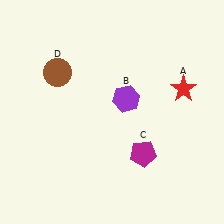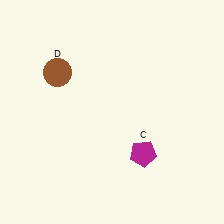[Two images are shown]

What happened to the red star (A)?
The red star (A) was removed in Image 2. It was in the top-right area of Image 1.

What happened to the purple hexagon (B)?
The purple hexagon (B) was removed in Image 2. It was in the top-right area of Image 1.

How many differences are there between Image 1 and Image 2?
There are 2 differences between the two images.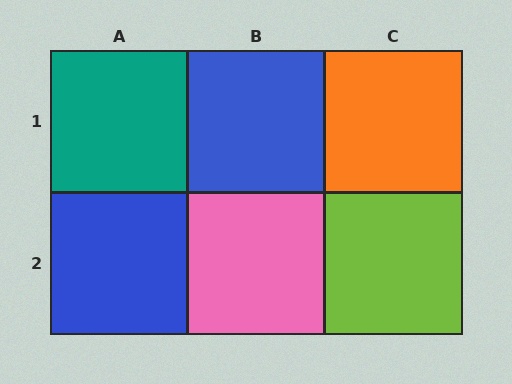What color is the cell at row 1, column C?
Orange.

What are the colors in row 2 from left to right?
Blue, pink, lime.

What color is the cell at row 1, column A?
Teal.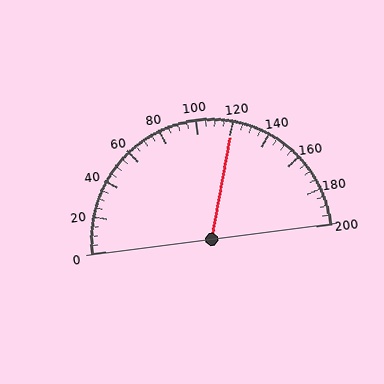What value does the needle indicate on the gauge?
The needle indicates approximately 120.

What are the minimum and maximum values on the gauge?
The gauge ranges from 0 to 200.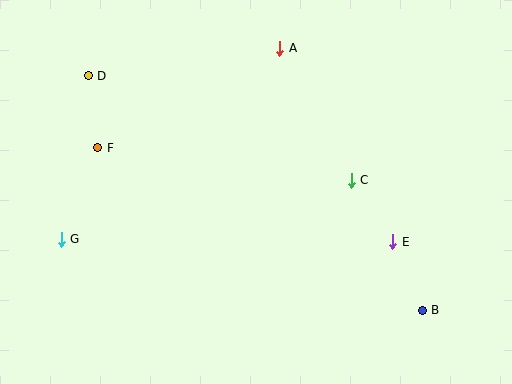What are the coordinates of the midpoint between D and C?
The midpoint between D and C is at (220, 128).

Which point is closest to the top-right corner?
Point A is closest to the top-right corner.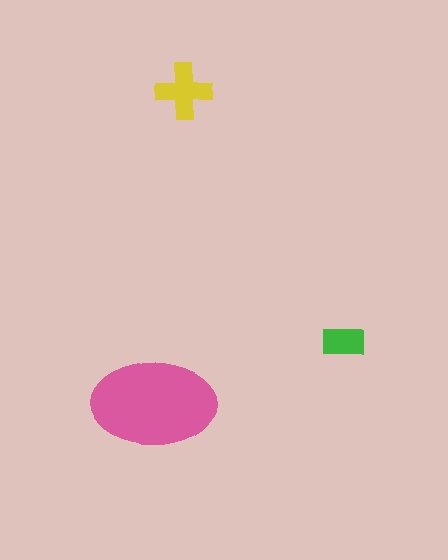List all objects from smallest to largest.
The green rectangle, the yellow cross, the pink ellipse.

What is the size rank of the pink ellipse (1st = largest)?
1st.